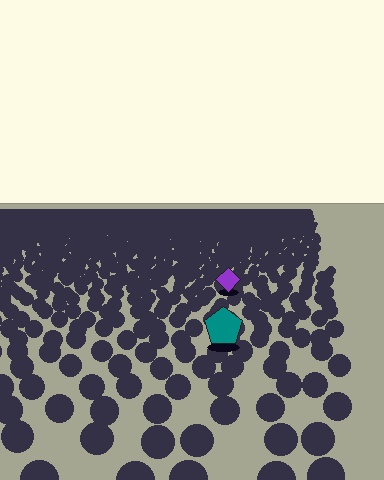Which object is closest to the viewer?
The teal pentagon is closest. The texture marks near it are larger and more spread out.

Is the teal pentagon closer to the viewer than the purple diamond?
Yes. The teal pentagon is closer — you can tell from the texture gradient: the ground texture is coarser near it.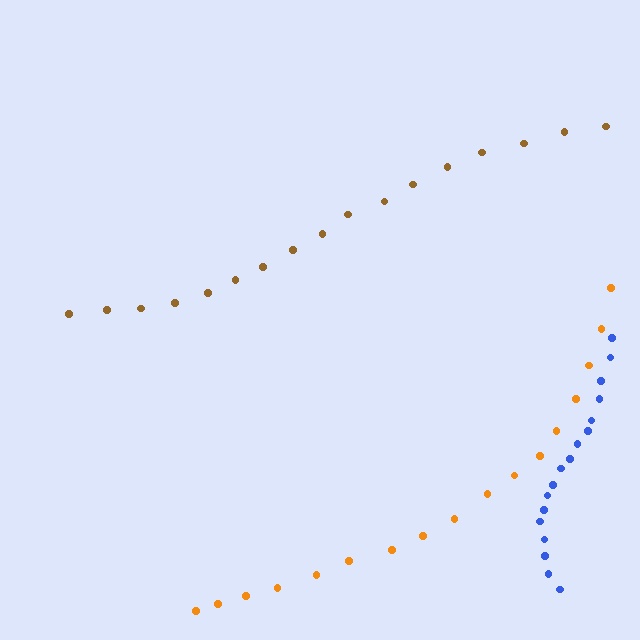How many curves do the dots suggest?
There are 3 distinct paths.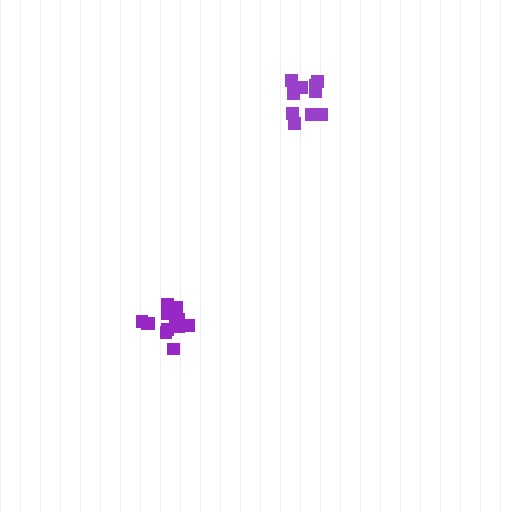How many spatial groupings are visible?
There are 2 spatial groupings.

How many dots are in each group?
Group 1: 10 dots, Group 2: 14 dots (24 total).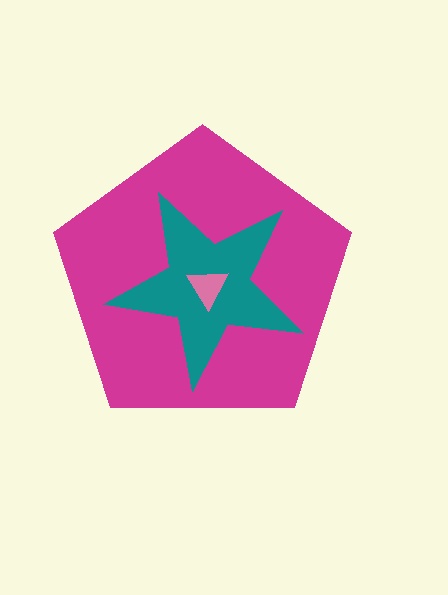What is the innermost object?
The pink triangle.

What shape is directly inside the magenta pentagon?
The teal star.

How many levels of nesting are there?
3.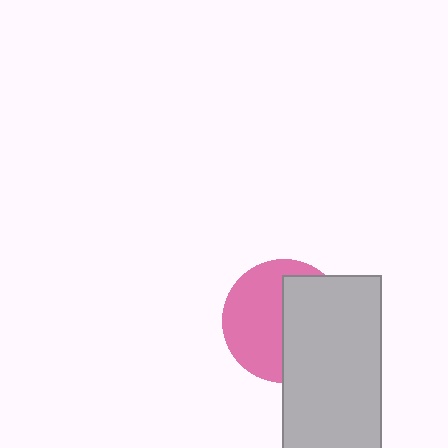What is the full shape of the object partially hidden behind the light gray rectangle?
The partially hidden object is a pink circle.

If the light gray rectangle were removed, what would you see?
You would see the complete pink circle.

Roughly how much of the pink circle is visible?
About half of it is visible (roughly 52%).